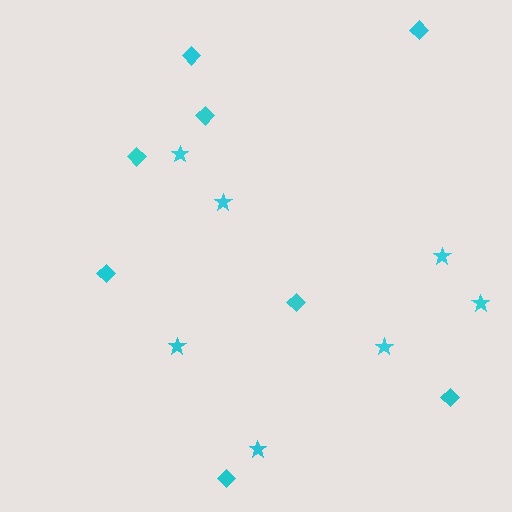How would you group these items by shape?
There are 2 groups: one group of stars (7) and one group of diamonds (8).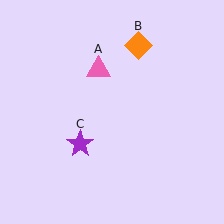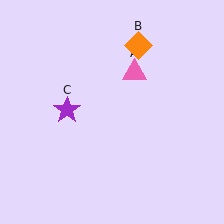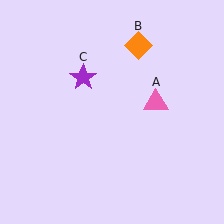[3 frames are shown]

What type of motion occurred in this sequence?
The pink triangle (object A), purple star (object C) rotated clockwise around the center of the scene.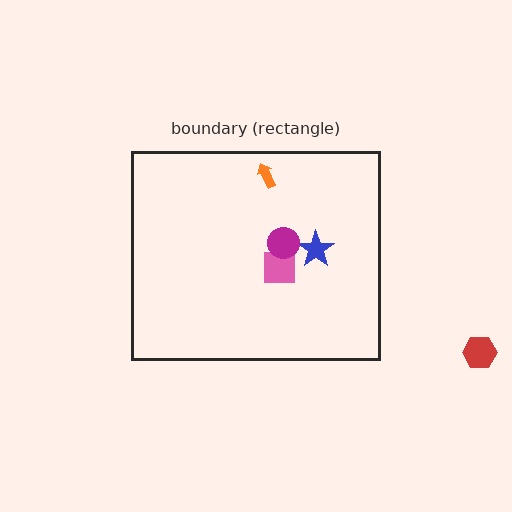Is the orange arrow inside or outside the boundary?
Inside.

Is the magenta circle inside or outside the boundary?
Inside.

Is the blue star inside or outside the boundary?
Inside.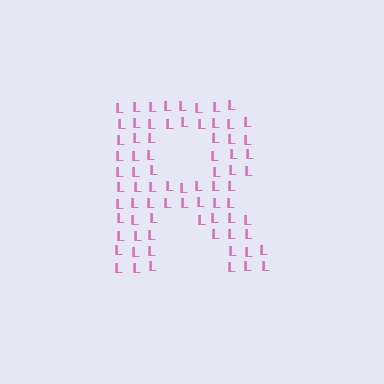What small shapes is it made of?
It is made of small letter L's.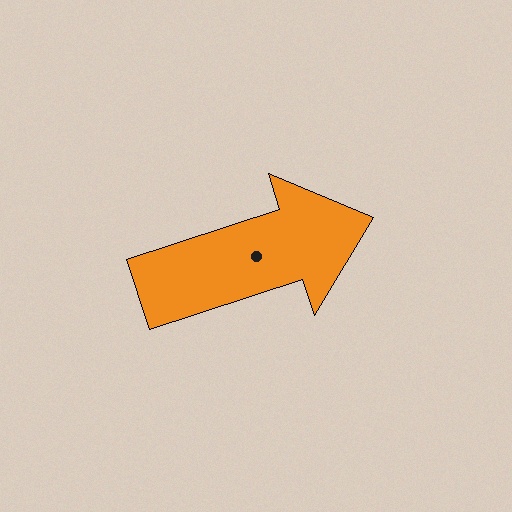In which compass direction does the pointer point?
East.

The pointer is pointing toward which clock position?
Roughly 2 o'clock.